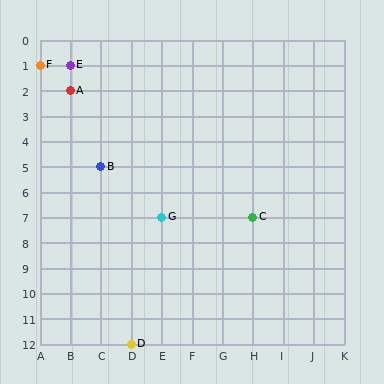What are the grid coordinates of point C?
Point C is at grid coordinates (H, 7).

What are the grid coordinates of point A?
Point A is at grid coordinates (B, 2).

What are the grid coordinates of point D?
Point D is at grid coordinates (D, 12).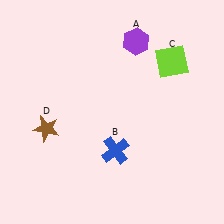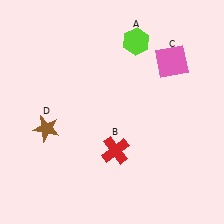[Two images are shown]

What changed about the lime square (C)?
In Image 1, C is lime. In Image 2, it changed to pink.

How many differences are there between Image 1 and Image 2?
There are 3 differences between the two images.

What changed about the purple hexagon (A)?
In Image 1, A is purple. In Image 2, it changed to lime.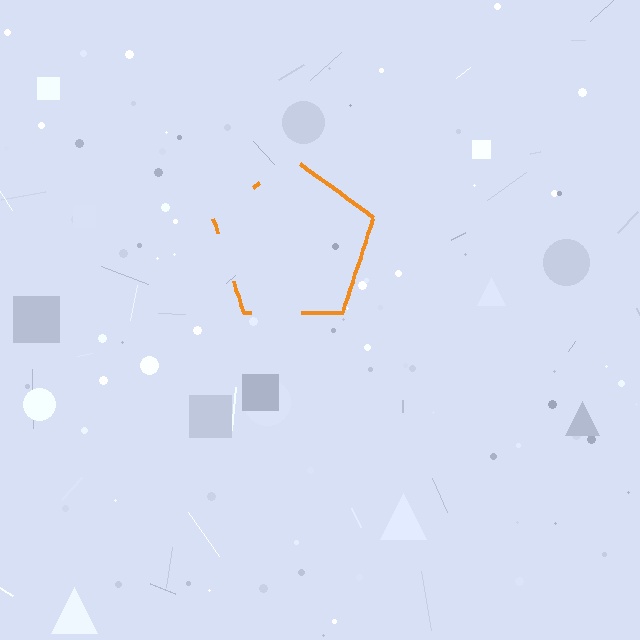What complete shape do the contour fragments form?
The contour fragments form a pentagon.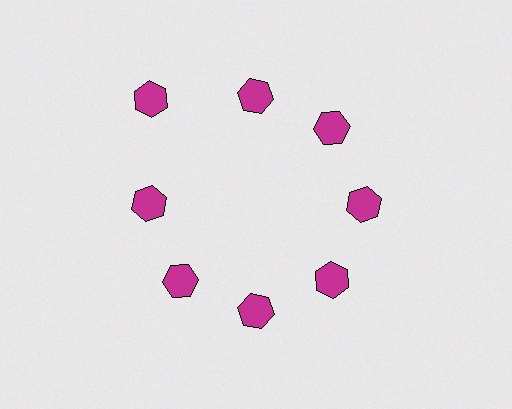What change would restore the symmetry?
The symmetry would be restored by moving it inward, back onto the ring so that all 8 hexagons sit at equal angles and equal distance from the center.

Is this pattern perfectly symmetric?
No. The 8 magenta hexagons are arranged in a ring, but one element near the 10 o'clock position is pushed outward from the center, breaking the 8-fold rotational symmetry.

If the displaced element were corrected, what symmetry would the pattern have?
It would have 8-fold rotational symmetry — the pattern would map onto itself every 45 degrees.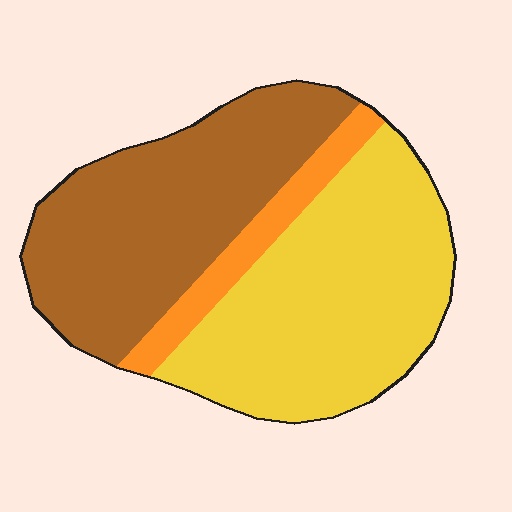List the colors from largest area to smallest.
From largest to smallest: yellow, brown, orange.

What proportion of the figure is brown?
Brown takes up about two fifths (2/5) of the figure.